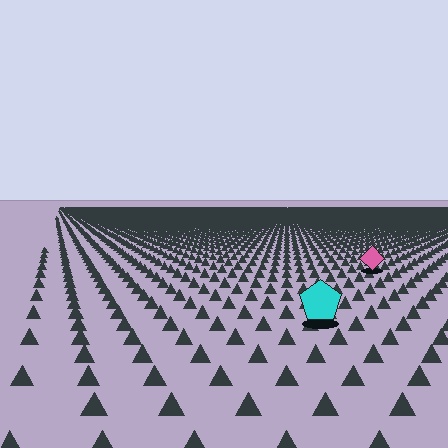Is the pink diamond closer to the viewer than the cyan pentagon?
No. The cyan pentagon is closer — you can tell from the texture gradient: the ground texture is coarser near it.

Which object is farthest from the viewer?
The pink diamond is farthest from the viewer. It appears smaller and the ground texture around it is denser.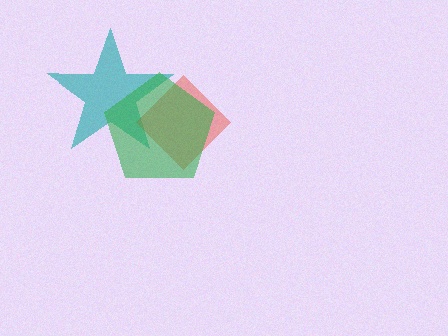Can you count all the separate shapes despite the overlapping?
Yes, there are 3 separate shapes.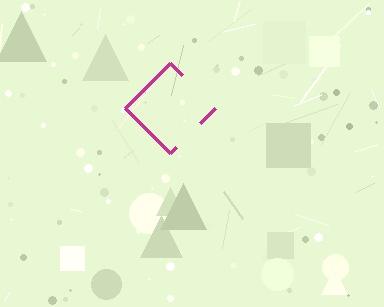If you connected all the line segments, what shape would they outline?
They would outline a diamond.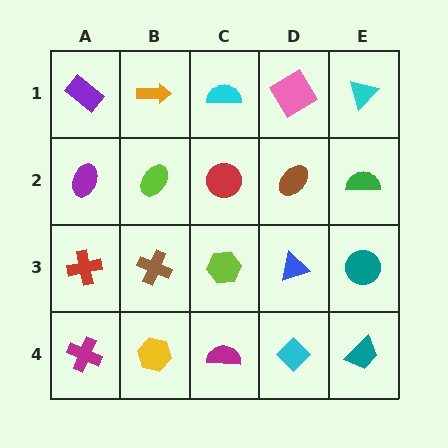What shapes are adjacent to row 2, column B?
An orange arrow (row 1, column B), a brown cross (row 3, column B), a purple ellipse (row 2, column A), a red circle (row 2, column C).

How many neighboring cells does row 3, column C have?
4.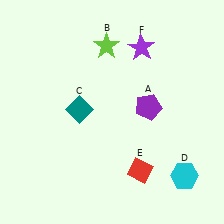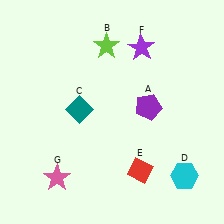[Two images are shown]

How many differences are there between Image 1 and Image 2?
There is 1 difference between the two images.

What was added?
A pink star (G) was added in Image 2.